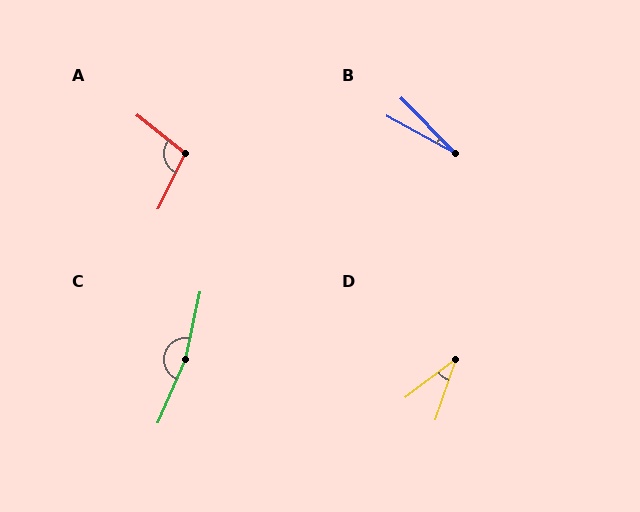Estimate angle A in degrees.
Approximately 102 degrees.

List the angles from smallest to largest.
B (17°), D (34°), A (102°), C (169°).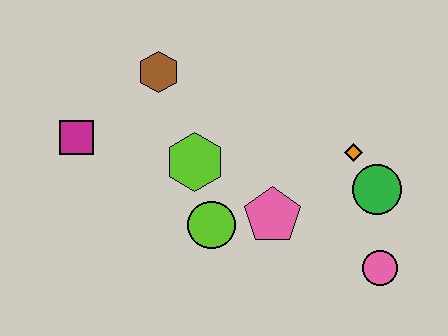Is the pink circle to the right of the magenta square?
Yes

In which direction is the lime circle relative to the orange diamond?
The lime circle is to the left of the orange diamond.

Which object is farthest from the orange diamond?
The magenta square is farthest from the orange diamond.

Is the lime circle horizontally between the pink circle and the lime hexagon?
Yes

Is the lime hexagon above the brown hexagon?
No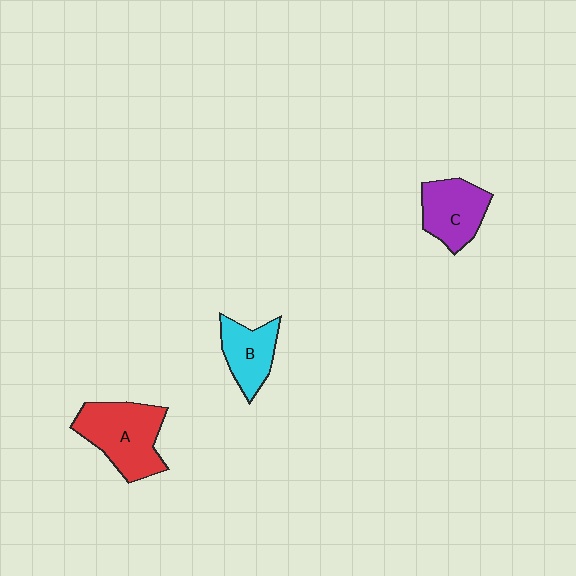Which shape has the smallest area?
Shape B (cyan).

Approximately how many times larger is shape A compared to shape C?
Approximately 1.4 times.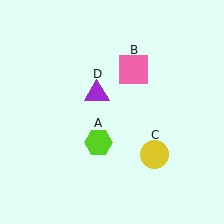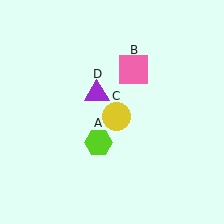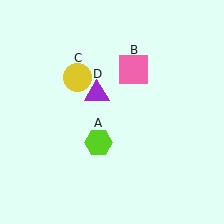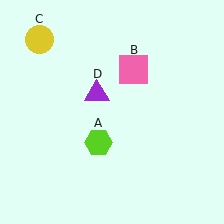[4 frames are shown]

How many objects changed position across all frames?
1 object changed position: yellow circle (object C).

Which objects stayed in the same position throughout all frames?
Lime hexagon (object A) and pink square (object B) and purple triangle (object D) remained stationary.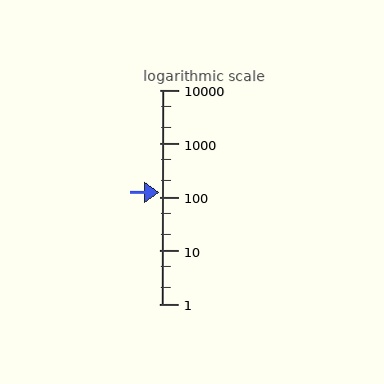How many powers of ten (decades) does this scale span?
The scale spans 4 decades, from 1 to 10000.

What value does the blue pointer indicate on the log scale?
The pointer indicates approximately 120.